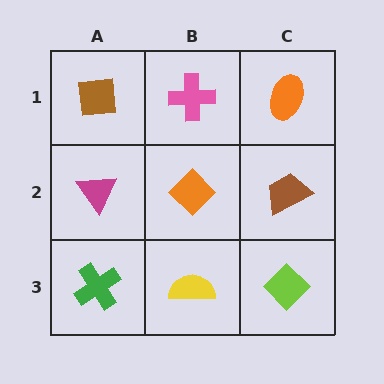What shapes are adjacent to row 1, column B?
An orange diamond (row 2, column B), a brown square (row 1, column A), an orange ellipse (row 1, column C).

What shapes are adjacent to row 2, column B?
A pink cross (row 1, column B), a yellow semicircle (row 3, column B), a magenta triangle (row 2, column A), a brown trapezoid (row 2, column C).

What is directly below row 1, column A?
A magenta triangle.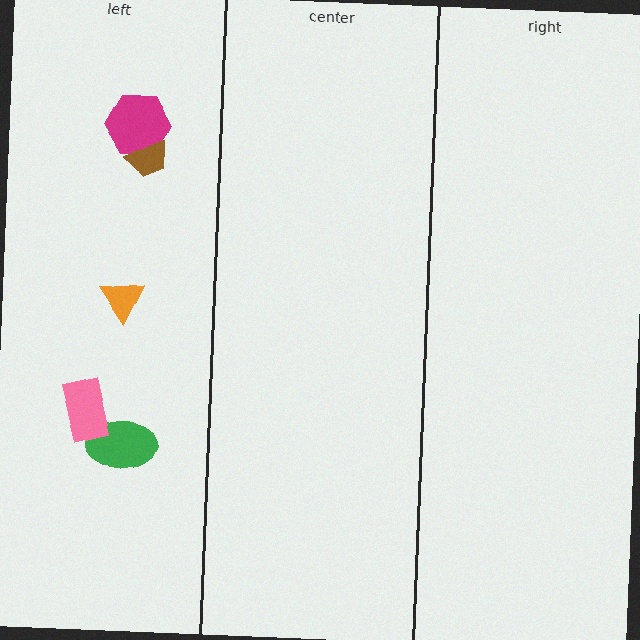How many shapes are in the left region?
5.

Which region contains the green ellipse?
The left region.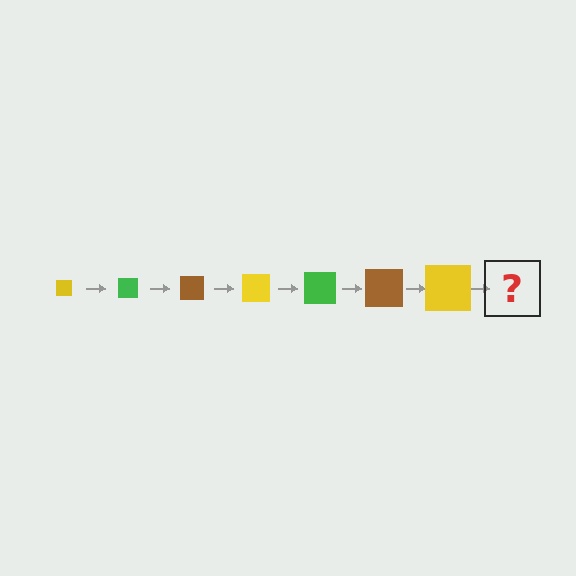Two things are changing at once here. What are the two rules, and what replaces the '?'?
The two rules are that the square grows larger each step and the color cycles through yellow, green, and brown. The '?' should be a green square, larger than the previous one.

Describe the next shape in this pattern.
It should be a green square, larger than the previous one.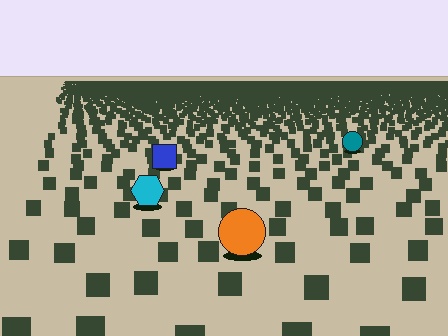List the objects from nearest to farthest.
From nearest to farthest: the orange circle, the cyan hexagon, the blue square, the teal circle.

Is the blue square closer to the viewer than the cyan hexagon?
No. The cyan hexagon is closer — you can tell from the texture gradient: the ground texture is coarser near it.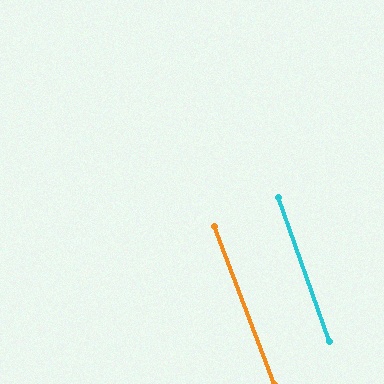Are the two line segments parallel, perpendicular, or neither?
Parallel — their directions differ by only 1.4°.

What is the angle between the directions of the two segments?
Approximately 1 degree.